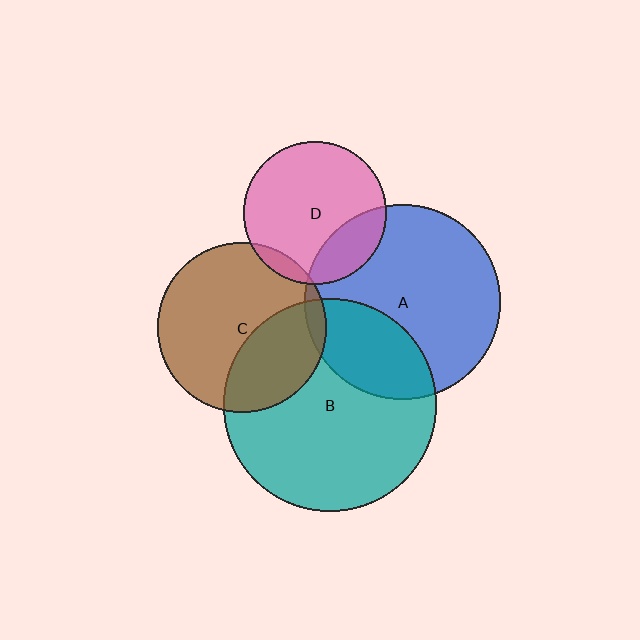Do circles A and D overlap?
Yes.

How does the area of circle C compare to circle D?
Approximately 1.4 times.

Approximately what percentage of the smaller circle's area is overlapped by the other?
Approximately 20%.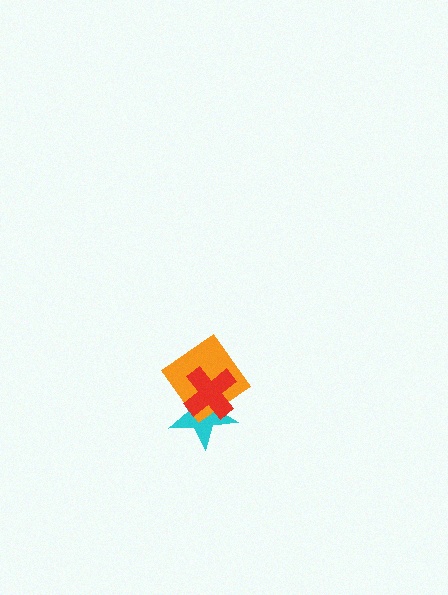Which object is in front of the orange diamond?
The red cross is in front of the orange diamond.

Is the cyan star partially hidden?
Yes, it is partially covered by another shape.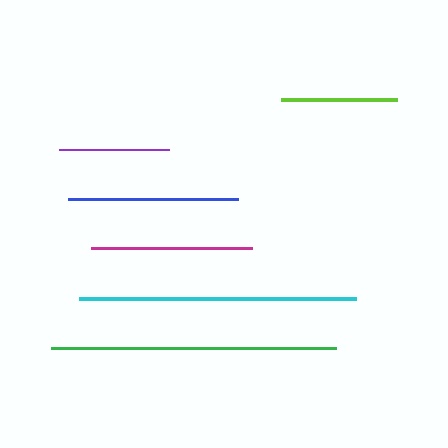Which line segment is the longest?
The green line is the longest at approximately 285 pixels.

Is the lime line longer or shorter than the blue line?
The blue line is longer than the lime line.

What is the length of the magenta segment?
The magenta segment is approximately 160 pixels long.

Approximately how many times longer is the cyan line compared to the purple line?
The cyan line is approximately 2.5 times the length of the purple line.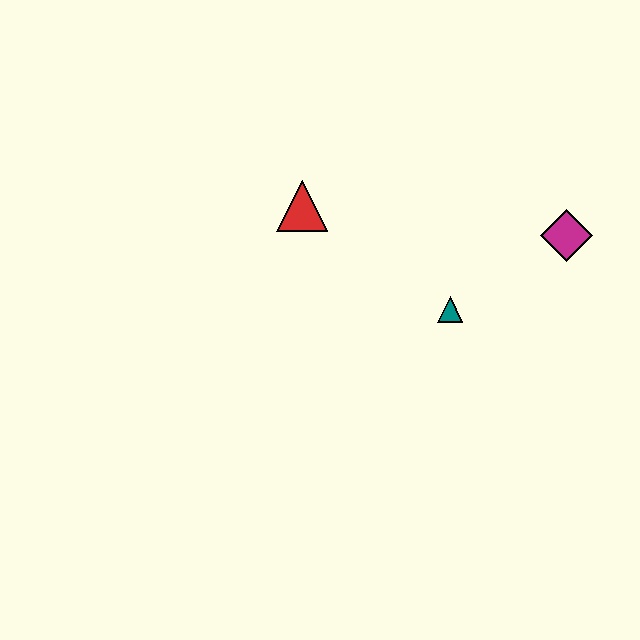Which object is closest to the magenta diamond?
The teal triangle is closest to the magenta diamond.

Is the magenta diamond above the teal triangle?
Yes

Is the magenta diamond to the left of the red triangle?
No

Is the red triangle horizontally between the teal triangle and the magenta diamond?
No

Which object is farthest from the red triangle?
The magenta diamond is farthest from the red triangle.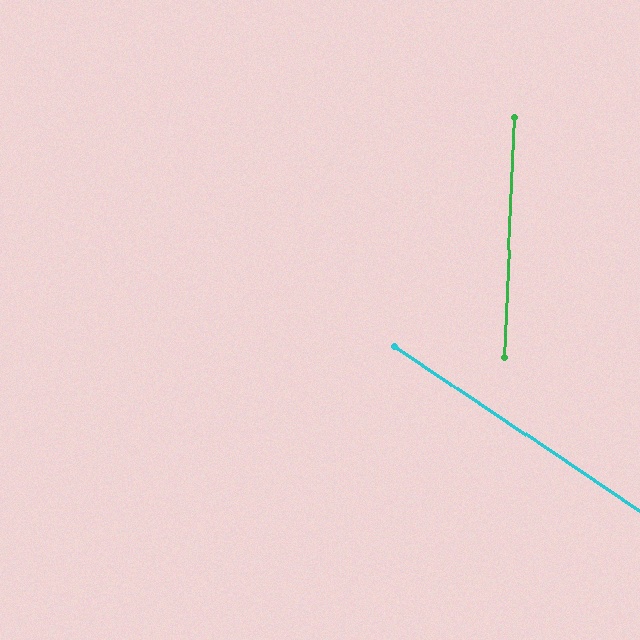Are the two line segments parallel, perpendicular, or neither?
Neither parallel nor perpendicular — they differ by about 59°.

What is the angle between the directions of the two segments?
Approximately 59 degrees.